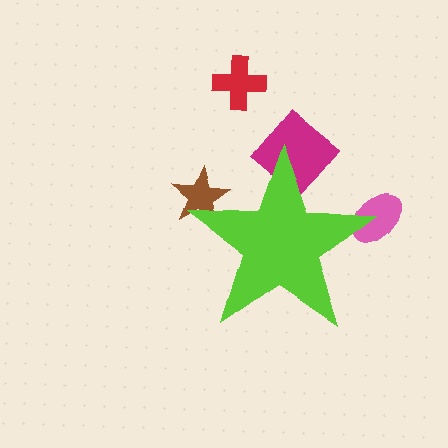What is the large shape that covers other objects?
A lime star.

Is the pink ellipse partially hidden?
Yes, the pink ellipse is partially hidden behind the lime star.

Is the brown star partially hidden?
Yes, the brown star is partially hidden behind the lime star.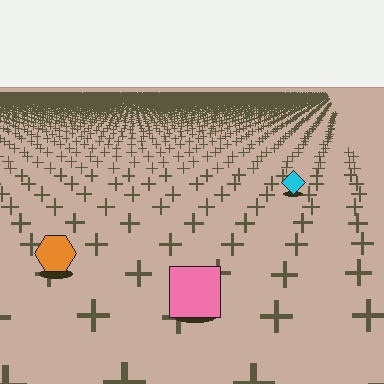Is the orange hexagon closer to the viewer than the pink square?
No. The pink square is closer — you can tell from the texture gradient: the ground texture is coarser near it.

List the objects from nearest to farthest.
From nearest to farthest: the pink square, the orange hexagon, the cyan diamond.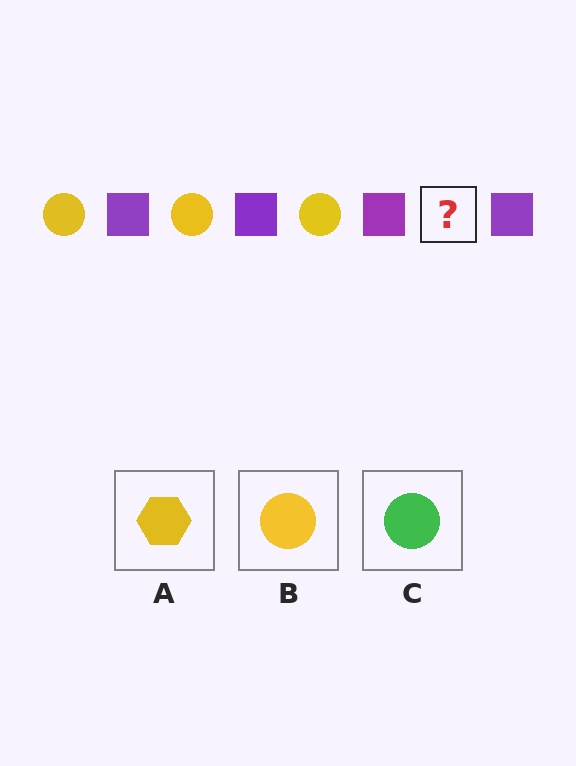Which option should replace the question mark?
Option B.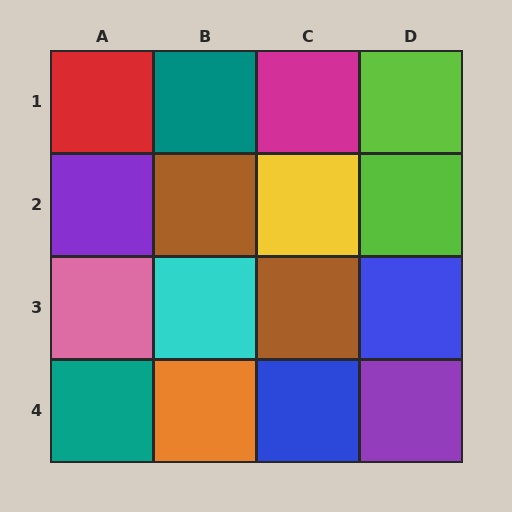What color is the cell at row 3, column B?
Cyan.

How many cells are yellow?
1 cell is yellow.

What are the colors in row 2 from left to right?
Purple, brown, yellow, lime.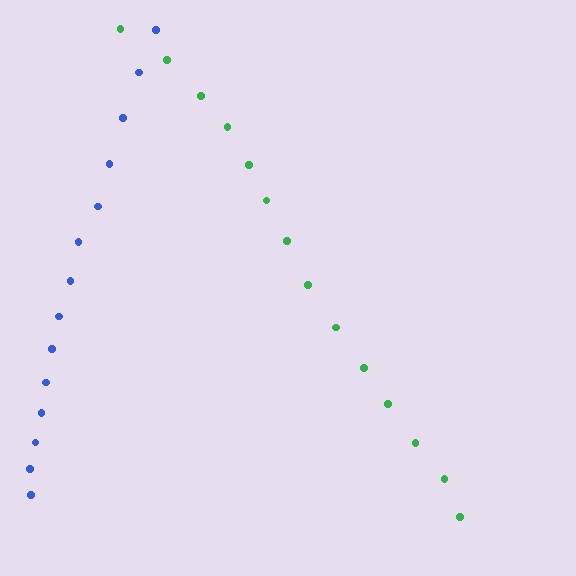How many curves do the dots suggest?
There are 2 distinct paths.